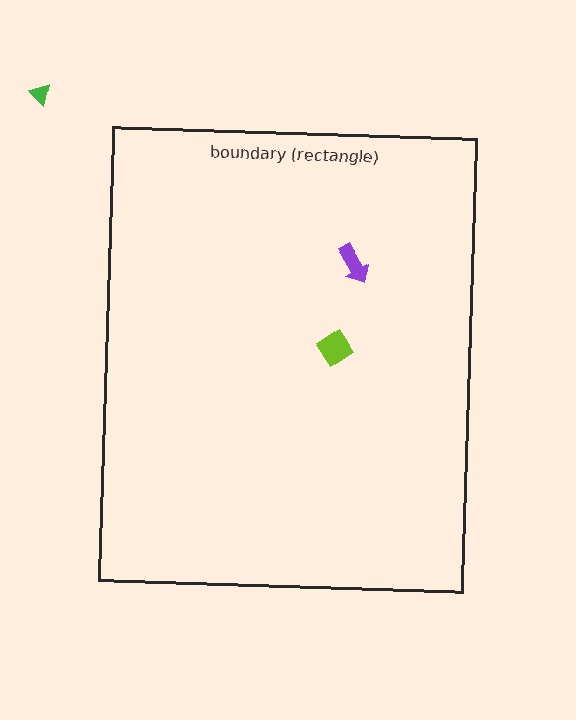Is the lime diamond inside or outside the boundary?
Inside.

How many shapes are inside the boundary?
2 inside, 1 outside.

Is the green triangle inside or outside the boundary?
Outside.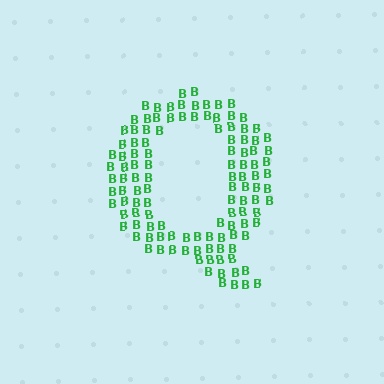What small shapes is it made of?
It is made of small letter B's.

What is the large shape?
The large shape is the letter Q.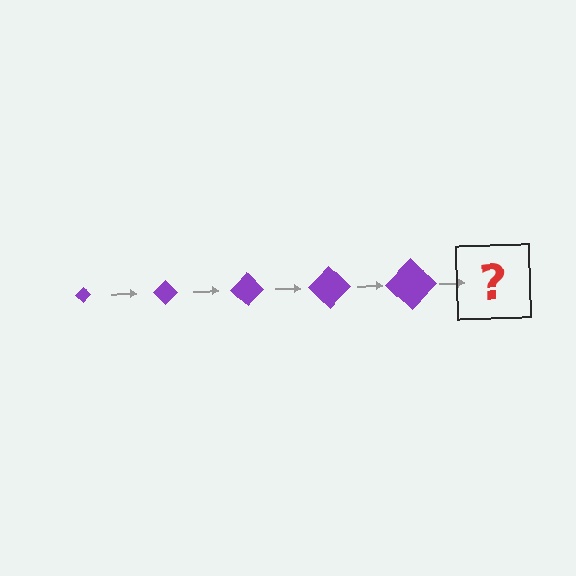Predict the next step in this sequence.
The next step is a purple diamond, larger than the previous one.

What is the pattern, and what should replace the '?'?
The pattern is that the diamond gets progressively larger each step. The '?' should be a purple diamond, larger than the previous one.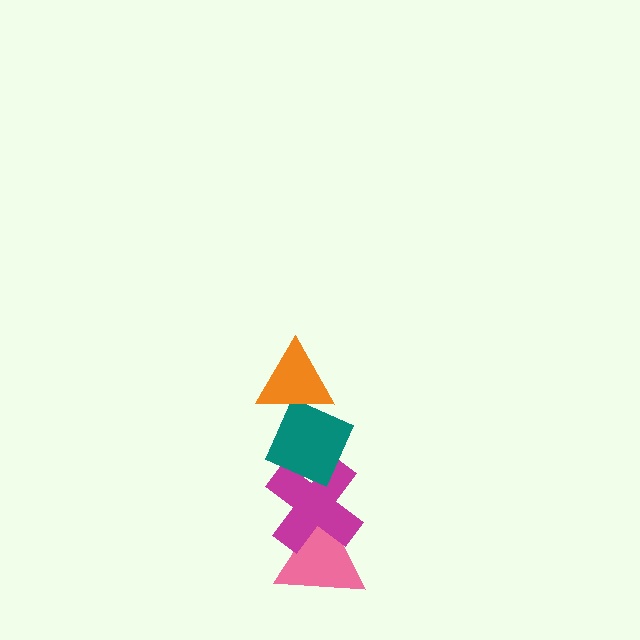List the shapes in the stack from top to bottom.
From top to bottom: the orange triangle, the teal diamond, the magenta cross, the pink triangle.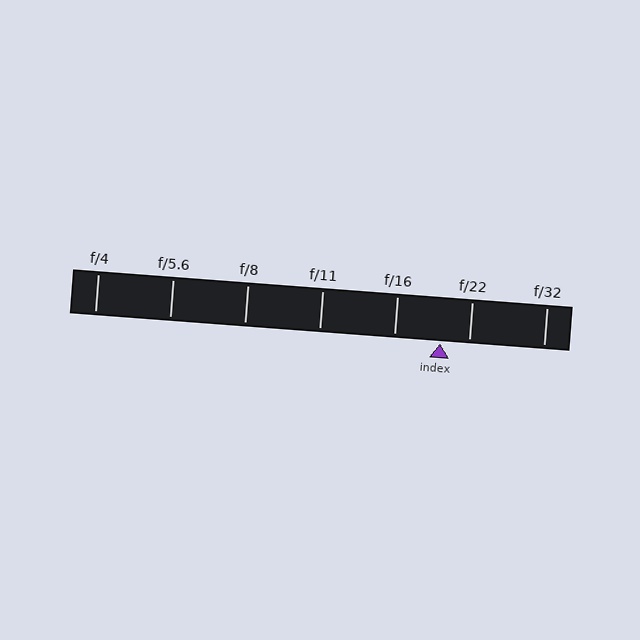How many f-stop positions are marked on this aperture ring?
There are 7 f-stop positions marked.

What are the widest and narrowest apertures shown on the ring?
The widest aperture shown is f/4 and the narrowest is f/32.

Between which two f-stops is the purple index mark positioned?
The index mark is between f/16 and f/22.